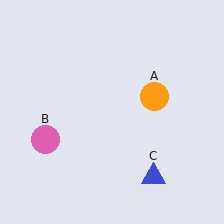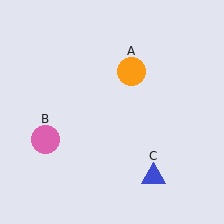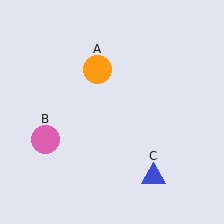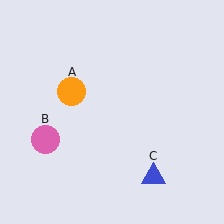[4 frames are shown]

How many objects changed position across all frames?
1 object changed position: orange circle (object A).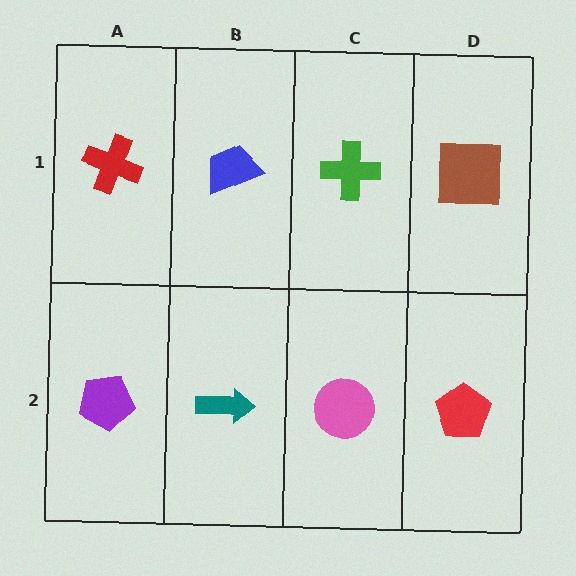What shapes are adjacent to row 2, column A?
A red cross (row 1, column A), a teal arrow (row 2, column B).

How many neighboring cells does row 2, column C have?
3.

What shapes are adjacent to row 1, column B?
A teal arrow (row 2, column B), a red cross (row 1, column A), a green cross (row 1, column C).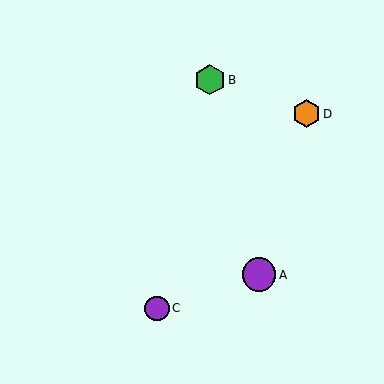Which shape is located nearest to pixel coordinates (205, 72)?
The green hexagon (labeled B) at (210, 80) is nearest to that location.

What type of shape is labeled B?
Shape B is a green hexagon.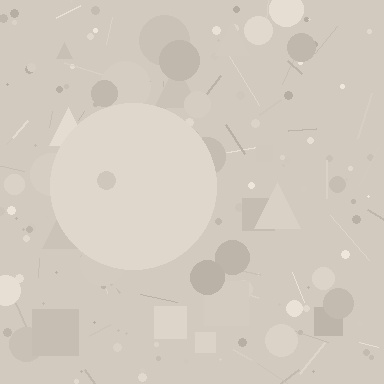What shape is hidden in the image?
A circle is hidden in the image.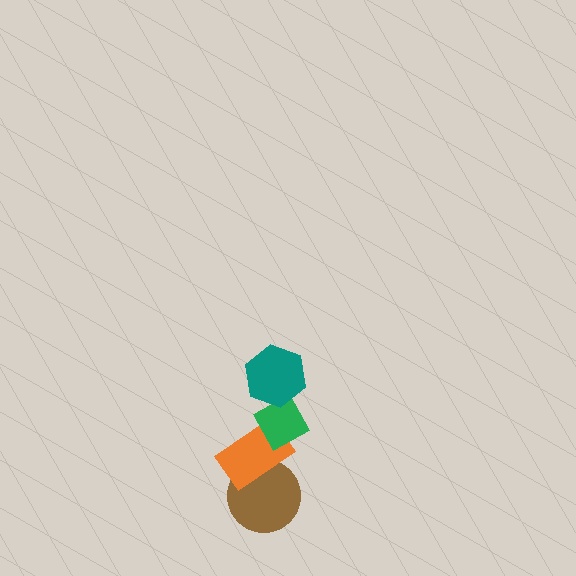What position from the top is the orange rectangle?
The orange rectangle is 3rd from the top.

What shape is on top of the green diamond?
The teal hexagon is on top of the green diamond.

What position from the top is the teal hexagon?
The teal hexagon is 1st from the top.